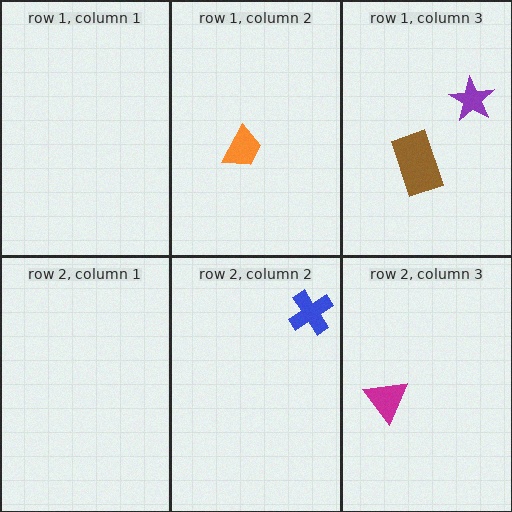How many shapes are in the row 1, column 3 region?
2.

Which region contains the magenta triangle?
The row 2, column 3 region.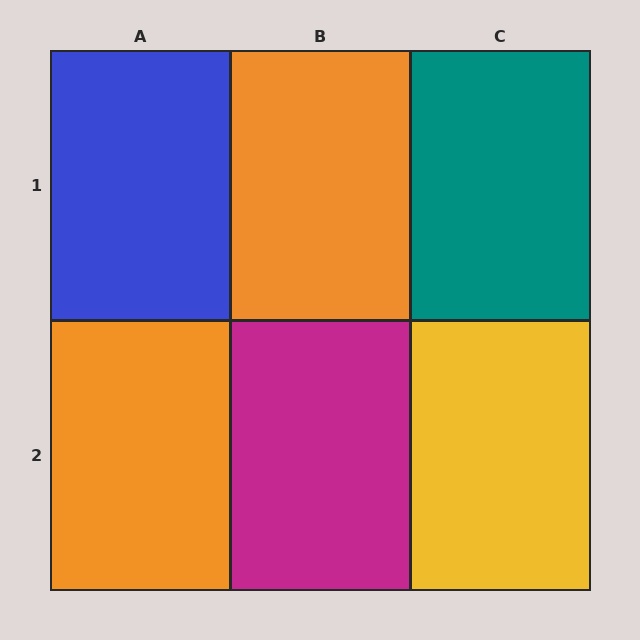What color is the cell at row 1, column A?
Blue.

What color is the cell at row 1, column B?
Orange.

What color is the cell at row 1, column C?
Teal.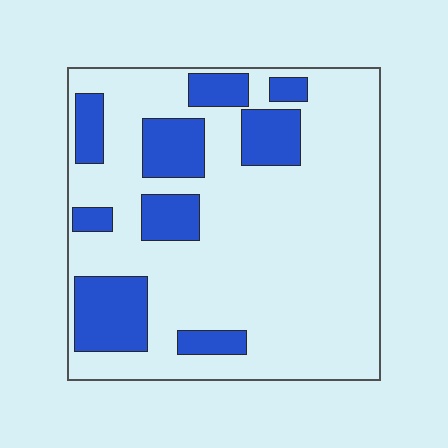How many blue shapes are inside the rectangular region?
9.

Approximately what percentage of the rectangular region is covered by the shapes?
Approximately 25%.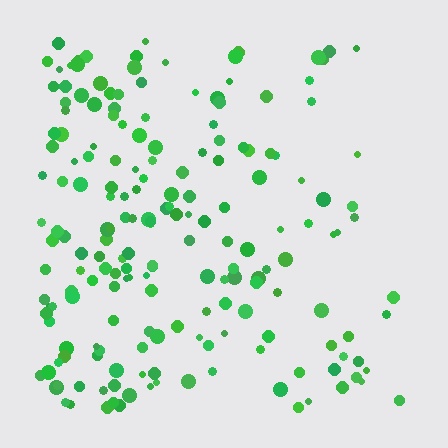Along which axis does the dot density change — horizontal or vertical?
Horizontal.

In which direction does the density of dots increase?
From right to left, with the left side densest.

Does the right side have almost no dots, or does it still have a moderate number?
Still a moderate number, just noticeably fewer than the left.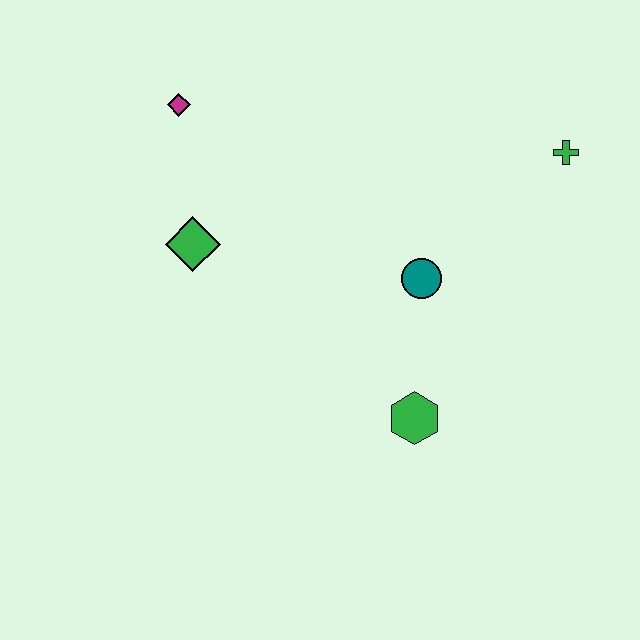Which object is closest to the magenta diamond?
The green diamond is closest to the magenta diamond.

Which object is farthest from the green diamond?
The green cross is farthest from the green diamond.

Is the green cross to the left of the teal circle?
No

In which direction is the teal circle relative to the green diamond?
The teal circle is to the right of the green diamond.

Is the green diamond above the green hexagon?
Yes